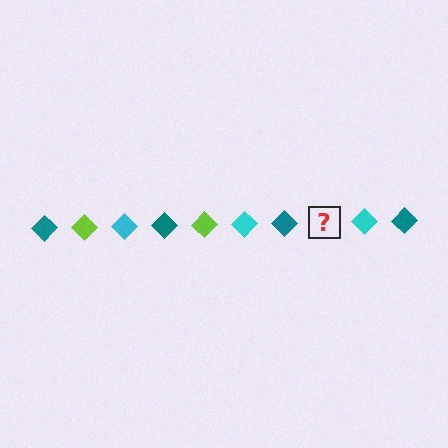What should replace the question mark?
The question mark should be replaced with a lime diamond.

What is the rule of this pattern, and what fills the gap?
The rule is that the pattern cycles through teal, lime, cyan diamonds. The gap should be filled with a lime diamond.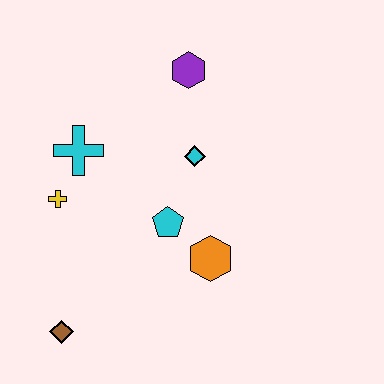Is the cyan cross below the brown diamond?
No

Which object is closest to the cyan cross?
The yellow cross is closest to the cyan cross.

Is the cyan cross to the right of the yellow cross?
Yes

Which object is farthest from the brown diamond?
The purple hexagon is farthest from the brown diamond.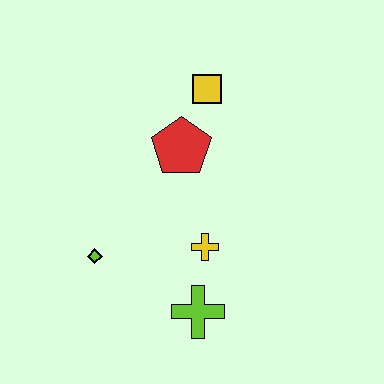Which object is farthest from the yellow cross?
The yellow square is farthest from the yellow cross.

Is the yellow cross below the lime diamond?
No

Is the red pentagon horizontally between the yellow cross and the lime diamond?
Yes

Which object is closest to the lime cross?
The yellow cross is closest to the lime cross.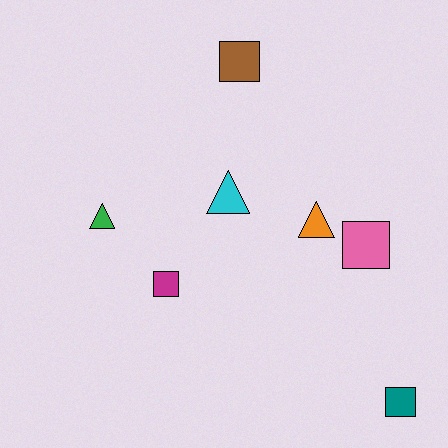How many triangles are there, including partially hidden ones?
There are 3 triangles.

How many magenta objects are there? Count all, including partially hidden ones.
There is 1 magenta object.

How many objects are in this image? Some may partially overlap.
There are 7 objects.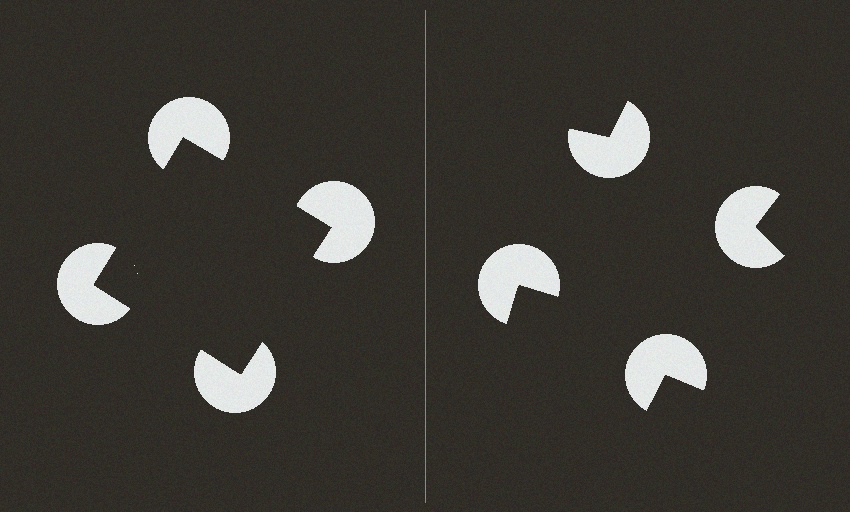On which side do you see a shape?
An illusory square appears on the left side. On the right side the wedge cuts are rotated, so no coherent shape forms.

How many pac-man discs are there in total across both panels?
8 — 4 on each side.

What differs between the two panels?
The pac-man discs are positioned identically on both sides; only the wedge orientations differ. On the left they align to a square; on the right they are misaligned.